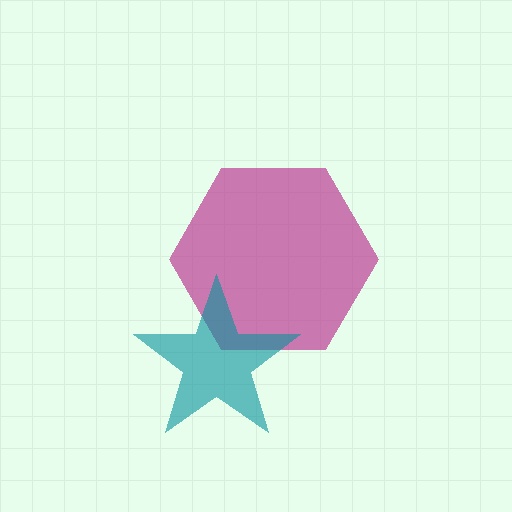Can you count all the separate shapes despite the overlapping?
Yes, there are 2 separate shapes.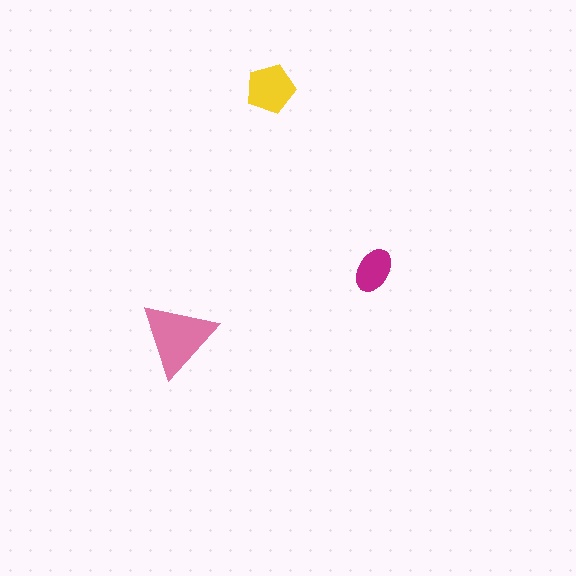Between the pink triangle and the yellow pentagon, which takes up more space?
The pink triangle.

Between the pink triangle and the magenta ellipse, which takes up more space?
The pink triangle.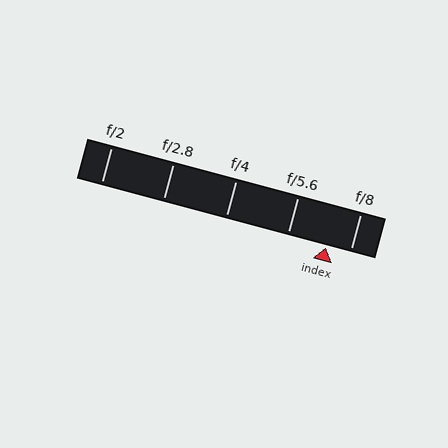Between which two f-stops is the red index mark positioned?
The index mark is between f/5.6 and f/8.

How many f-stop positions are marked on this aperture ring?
There are 5 f-stop positions marked.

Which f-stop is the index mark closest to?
The index mark is closest to f/8.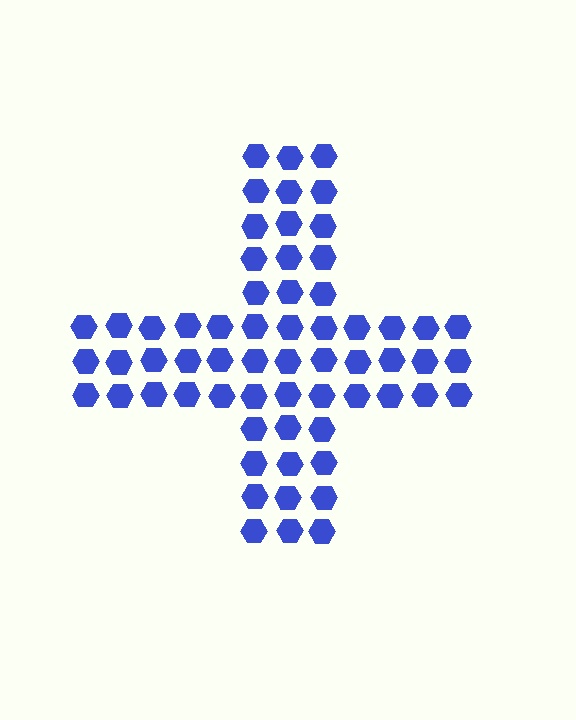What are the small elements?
The small elements are hexagons.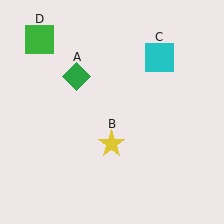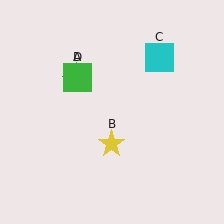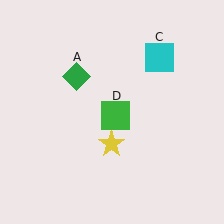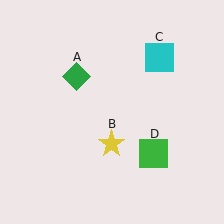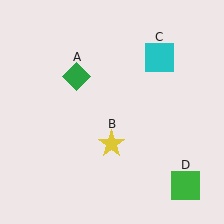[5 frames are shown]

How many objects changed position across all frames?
1 object changed position: green square (object D).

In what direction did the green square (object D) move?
The green square (object D) moved down and to the right.